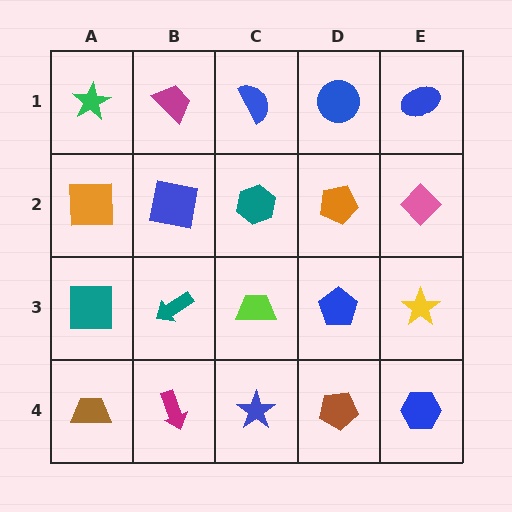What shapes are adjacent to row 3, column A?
An orange square (row 2, column A), a brown trapezoid (row 4, column A), a teal arrow (row 3, column B).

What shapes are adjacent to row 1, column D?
An orange pentagon (row 2, column D), a blue semicircle (row 1, column C), a blue ellipse (row 1, column E).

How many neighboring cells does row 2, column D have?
4.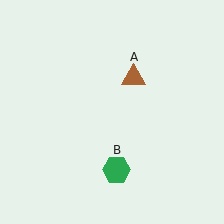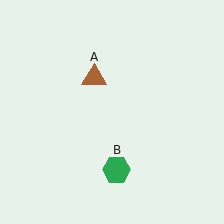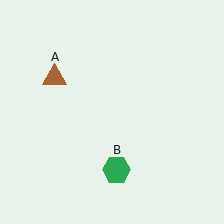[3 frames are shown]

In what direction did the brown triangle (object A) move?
The brown triangle (object A) moved left.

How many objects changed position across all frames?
1 object changed position: brown triangle (object A).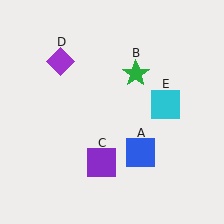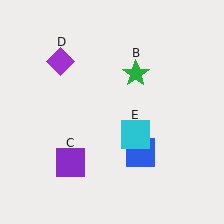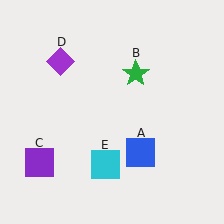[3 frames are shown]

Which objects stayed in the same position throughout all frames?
Blue square (object A) and green star (object B) and purple diamond (object D) remained stationary.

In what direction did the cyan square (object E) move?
The cyan square (object E) moved down and to the left.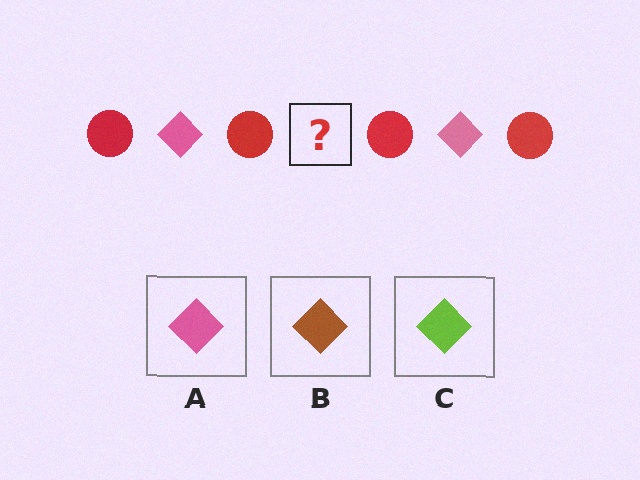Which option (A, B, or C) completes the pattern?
A.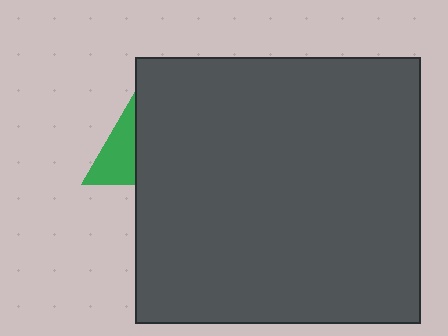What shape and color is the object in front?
The object in front is a dark gray rectangle.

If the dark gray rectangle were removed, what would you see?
You would see the complete green triangle.